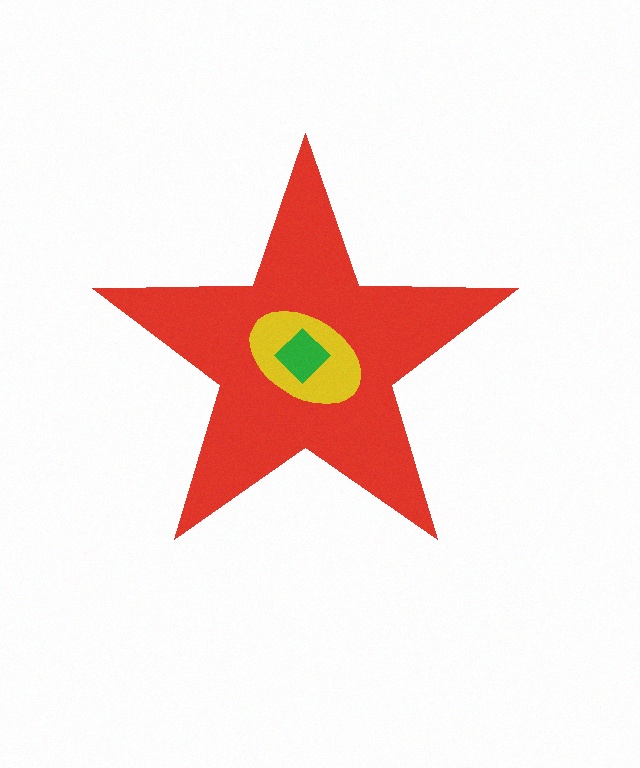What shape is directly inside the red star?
The yellow ellipse.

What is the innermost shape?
The green diamond.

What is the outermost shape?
The red star.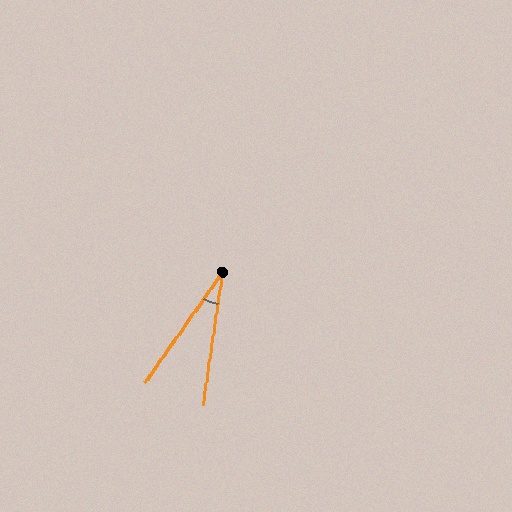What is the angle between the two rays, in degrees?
Approximately 27 degrees.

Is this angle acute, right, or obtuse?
It is acute.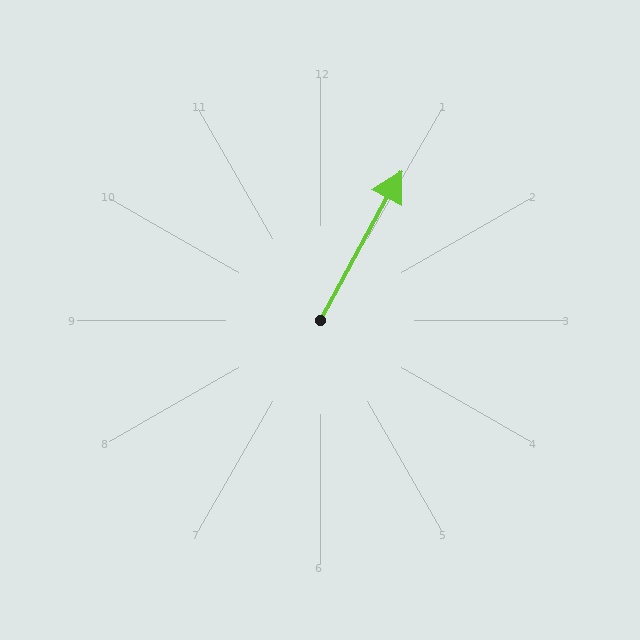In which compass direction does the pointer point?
Northeast.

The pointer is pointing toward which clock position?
Roughly 1 o'clock.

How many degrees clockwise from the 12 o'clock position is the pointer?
Approximately 29 degrees.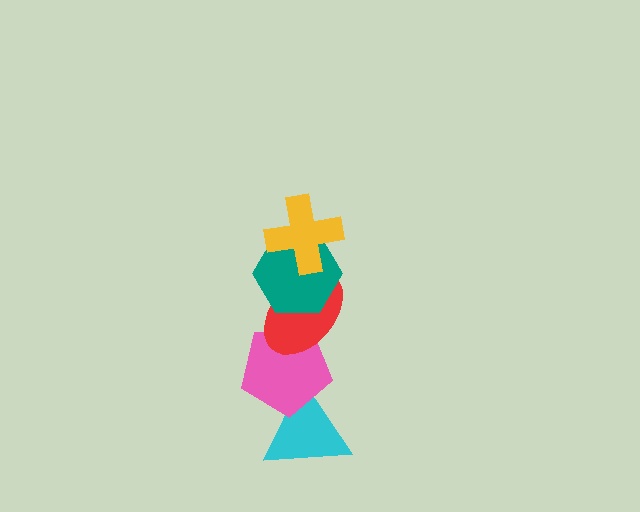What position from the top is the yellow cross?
The yellow cross is 1st from the top.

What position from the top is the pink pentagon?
The pink pentagon is 4th from the top.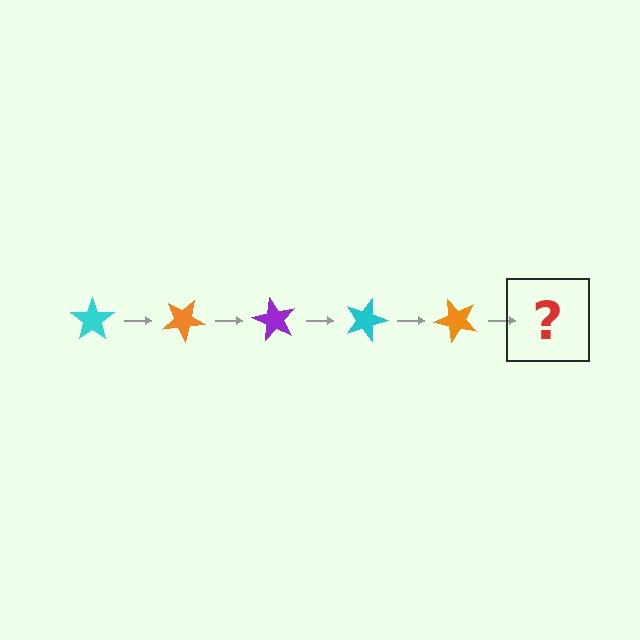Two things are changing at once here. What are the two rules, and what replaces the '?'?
The two rules are that it rotates 30 degrees each step and the color cycles through cyan, orange, and purple. The '?' should be a purple star, rotated 150 degrees from the start.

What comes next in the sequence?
The next element should be a purple star, rotated 150 degrees from the start.